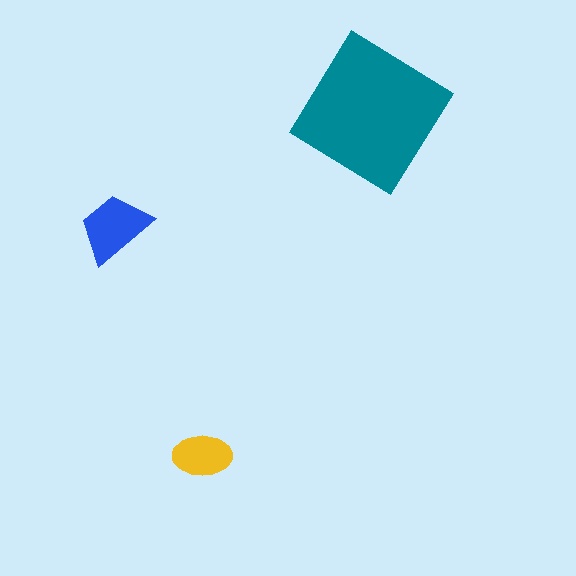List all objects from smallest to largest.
The yellow ellipse, the blue trapezoid, the teal diamond.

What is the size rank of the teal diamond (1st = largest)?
1st.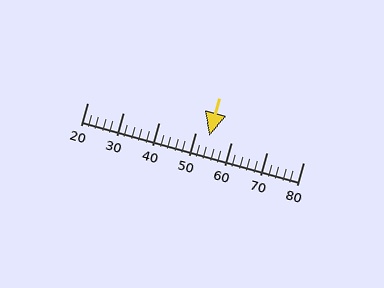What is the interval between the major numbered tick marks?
The major tick marks are spaced 10 units apart.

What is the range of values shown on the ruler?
The ruler shows values from 20 to 80.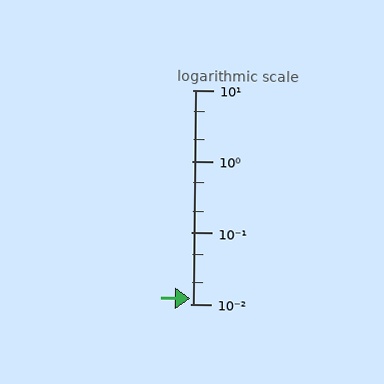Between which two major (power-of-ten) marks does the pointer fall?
The pointer is between 0.01 and 0.1.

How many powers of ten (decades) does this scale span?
The scale spans 3 decades, from 0.01 to 10.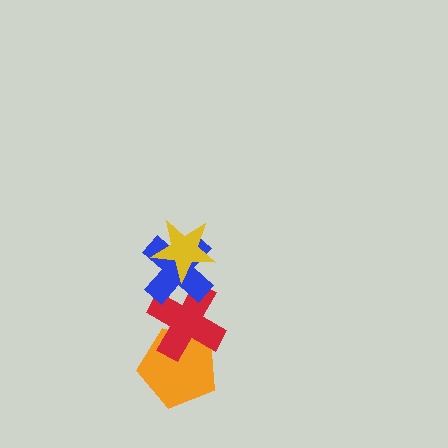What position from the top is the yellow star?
The yellow star is 1st from the top.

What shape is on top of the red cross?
The blue cross is on top of the red cross.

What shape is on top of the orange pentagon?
The red cross is on top of the orange pentagon.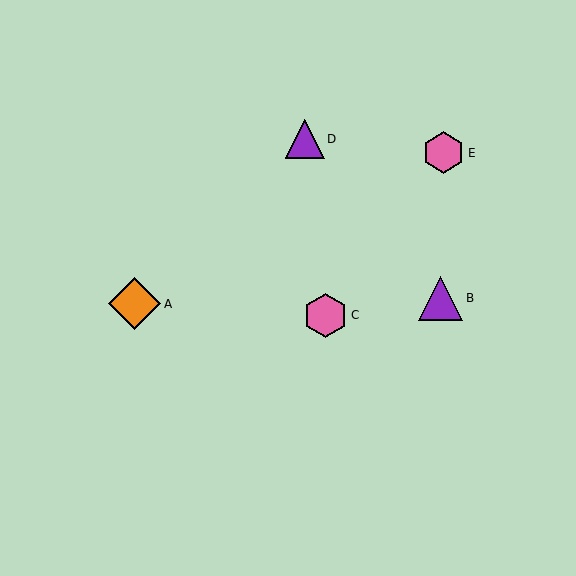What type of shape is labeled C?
Shape C is a pink hexagon.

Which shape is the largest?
The orange diamond (labeled A) is the largest.